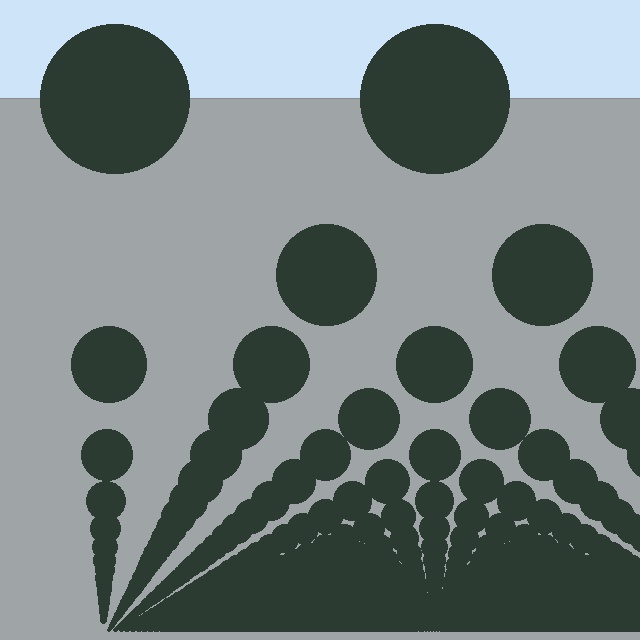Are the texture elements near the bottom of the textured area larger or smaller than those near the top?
Smaller. The gradient is inverted — elements near the bottom are smaller and denser.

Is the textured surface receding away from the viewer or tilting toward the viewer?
The surface appears to tilt toward the viewer. Texture elements get larger and sparser toward the top.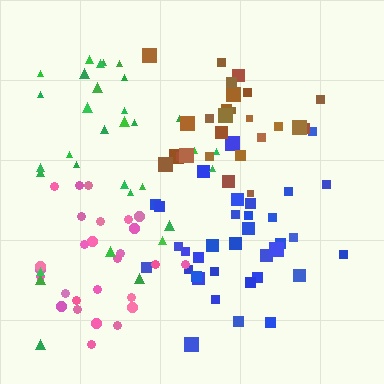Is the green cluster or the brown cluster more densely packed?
Brown.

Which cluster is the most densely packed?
Brown.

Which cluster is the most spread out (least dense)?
Green.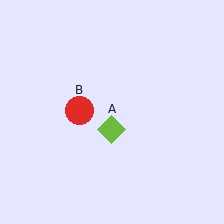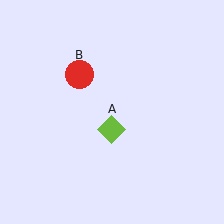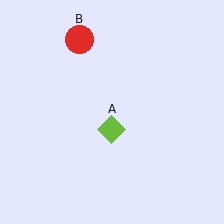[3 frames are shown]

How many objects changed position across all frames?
1 object changed position: red circle (object B).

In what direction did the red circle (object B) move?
The red circle (object B) moved up.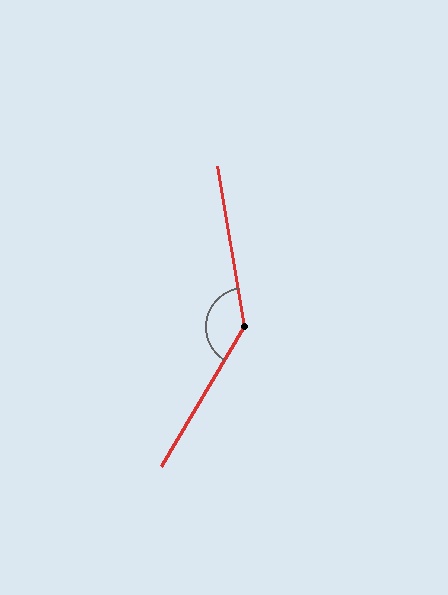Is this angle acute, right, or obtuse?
It is obtuse.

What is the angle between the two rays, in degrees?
Approximately 139 degrees.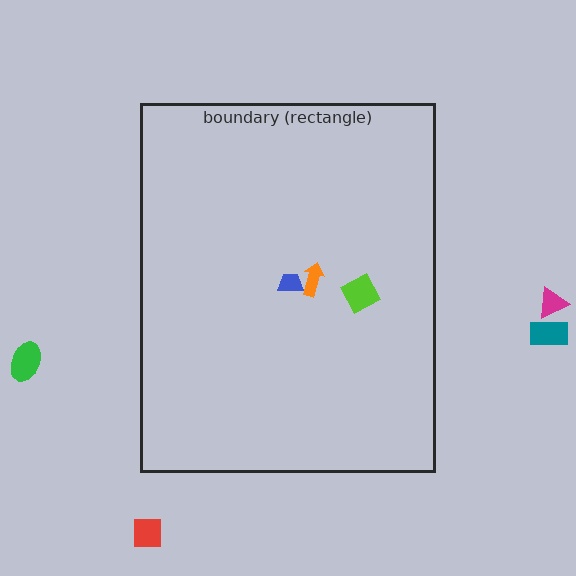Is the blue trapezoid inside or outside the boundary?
Inside.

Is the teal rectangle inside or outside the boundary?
Outside.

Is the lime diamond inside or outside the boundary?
Inside.